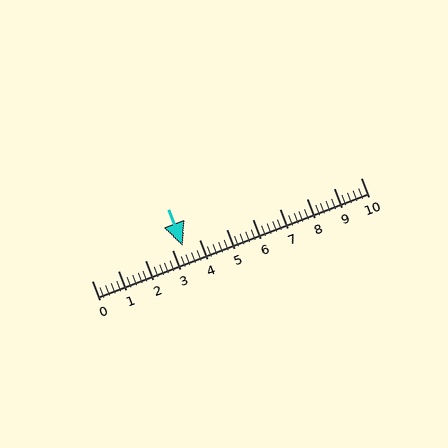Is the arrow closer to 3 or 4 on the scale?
The arrow is closer to 3.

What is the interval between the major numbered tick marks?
The major tick marks are spaced 1 units apart.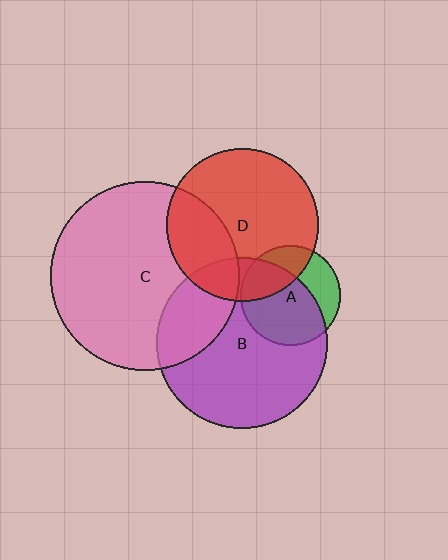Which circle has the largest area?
Circle C (pink).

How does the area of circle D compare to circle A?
Approximately 2.3 times.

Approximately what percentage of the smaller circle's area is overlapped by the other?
Approximately 30%.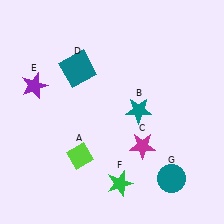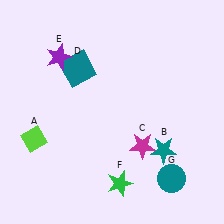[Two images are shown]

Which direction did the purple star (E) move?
The purple star (E) moved up.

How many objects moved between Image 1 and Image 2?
3 objects moved between the two images.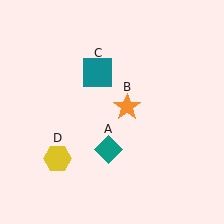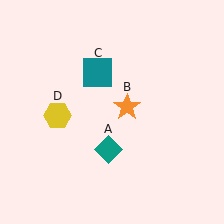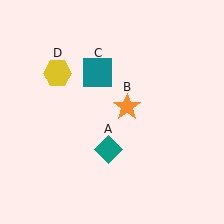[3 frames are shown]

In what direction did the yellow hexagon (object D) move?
The yellow hexagon (object D) moved up.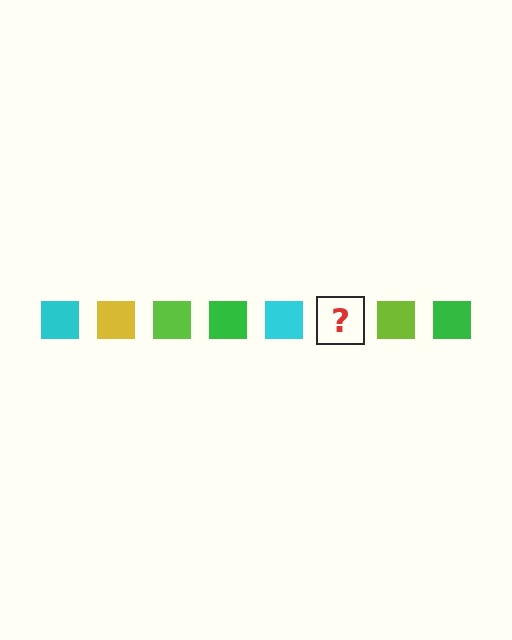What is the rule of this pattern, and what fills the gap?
The rule is that the pattern cycles through cyan, yellow, lime, green squares. The gap should be filled with a yellow square.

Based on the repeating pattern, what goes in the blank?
The blank should be a yellow square.